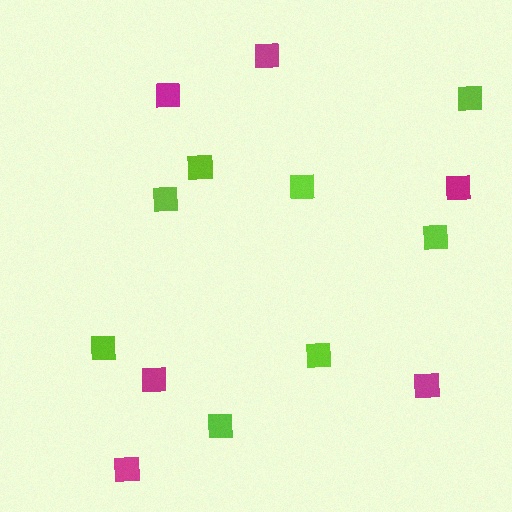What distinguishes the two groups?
There are 2 groups: one group of lime squares (8) and one group of magenta squares (6).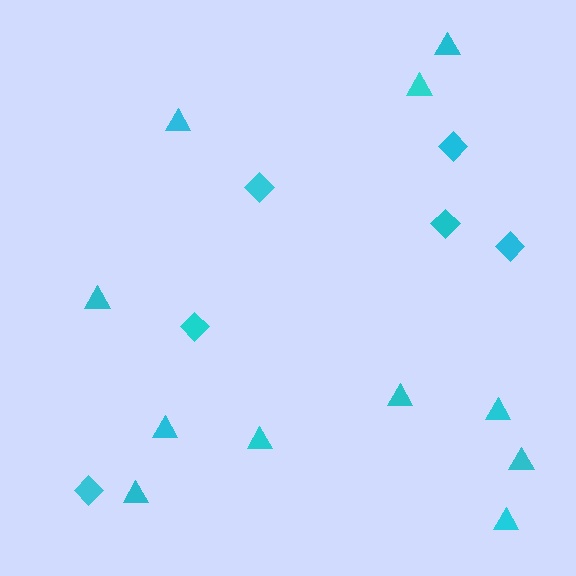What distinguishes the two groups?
There are 2 groups: one group of triangles (11) and one group of diamonds (6).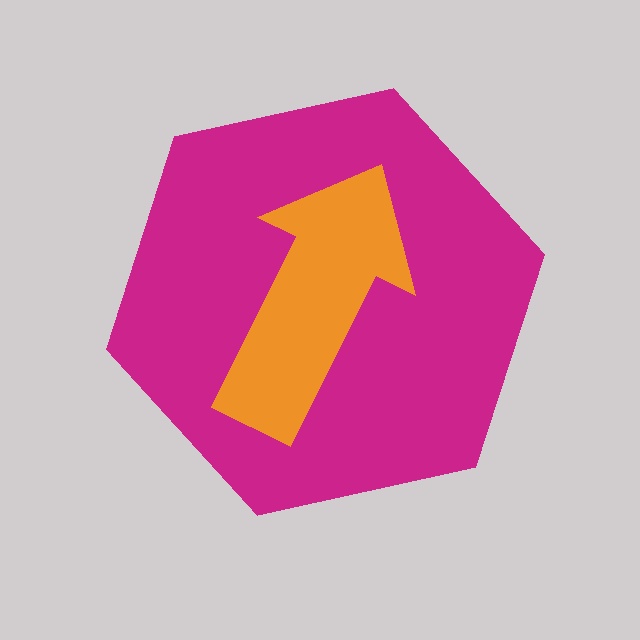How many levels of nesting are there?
2.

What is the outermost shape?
The magenta hexagon.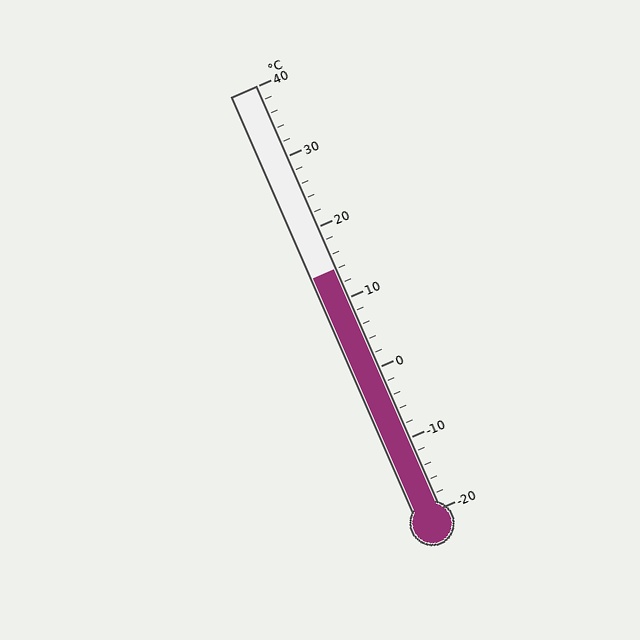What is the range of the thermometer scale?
The thermometer scale ranges from -20°C to 40°C.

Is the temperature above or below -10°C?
The temperature is above -10°C.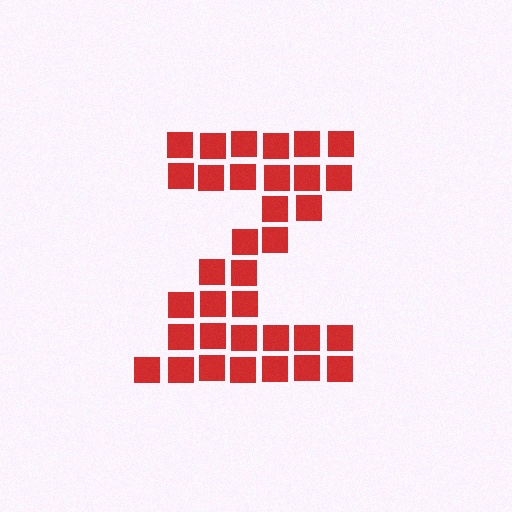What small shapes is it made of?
It is made of small squares.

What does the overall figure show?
The overall figure shows the letter Z.